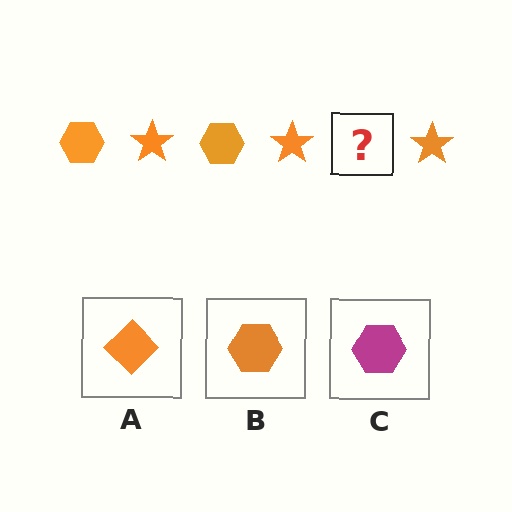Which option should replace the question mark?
Option B.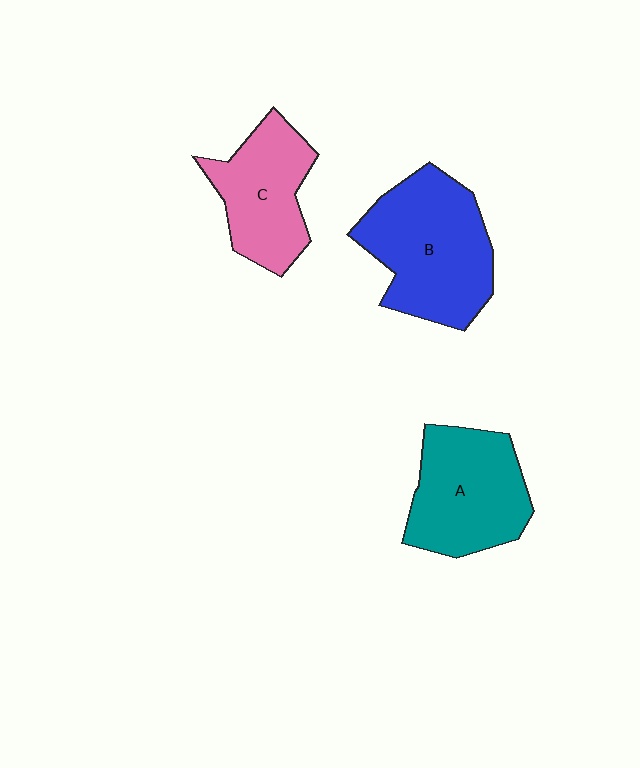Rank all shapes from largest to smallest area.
From largest to smallest: B (blue), A (teal), C (pink).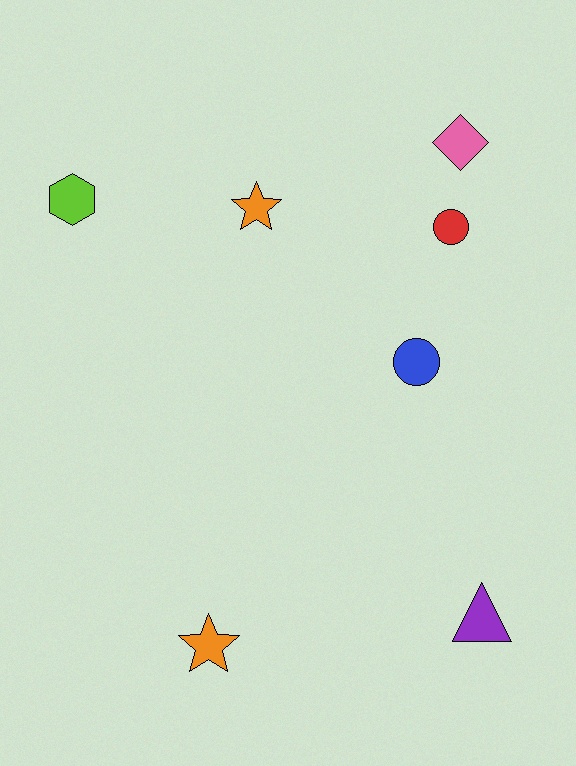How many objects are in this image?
There are 7 objects.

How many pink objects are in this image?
There is 1 pink object.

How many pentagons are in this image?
There are no pentagons.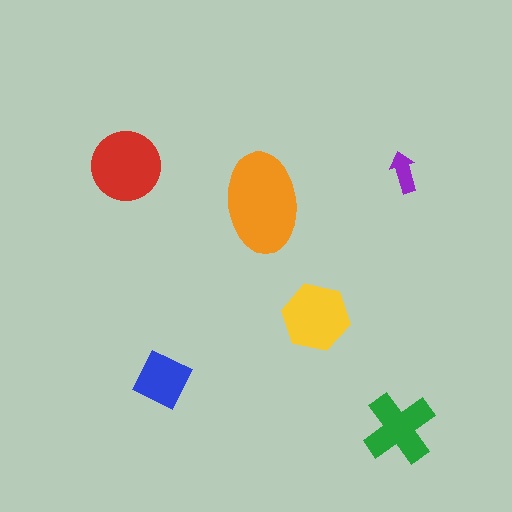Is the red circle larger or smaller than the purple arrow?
Larger.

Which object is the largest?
The orange ellipse.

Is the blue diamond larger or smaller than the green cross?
Smaller.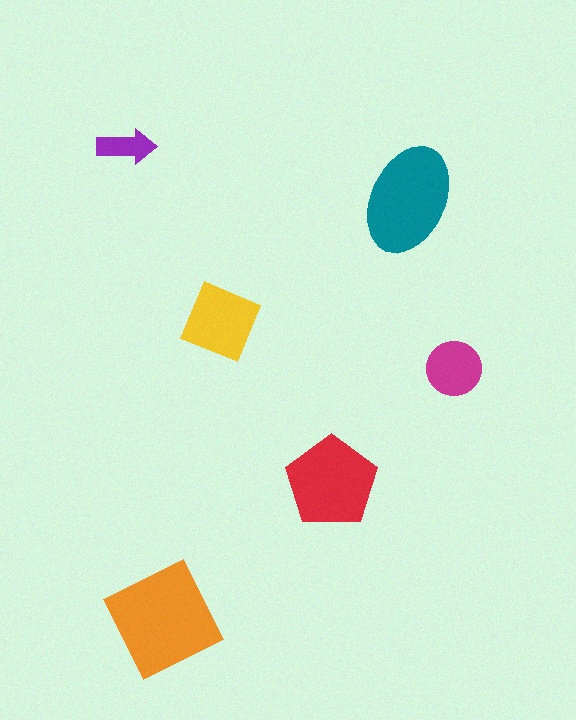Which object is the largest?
The orange square.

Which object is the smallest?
The purple arrow.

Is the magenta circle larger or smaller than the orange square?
Smaller.